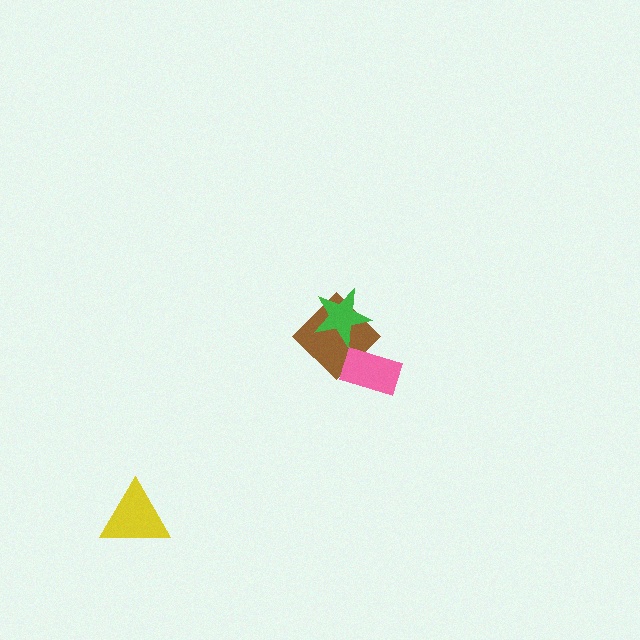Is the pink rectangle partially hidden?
No, no other shape covers it.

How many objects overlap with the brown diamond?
2 objects overlap with the brown diamond.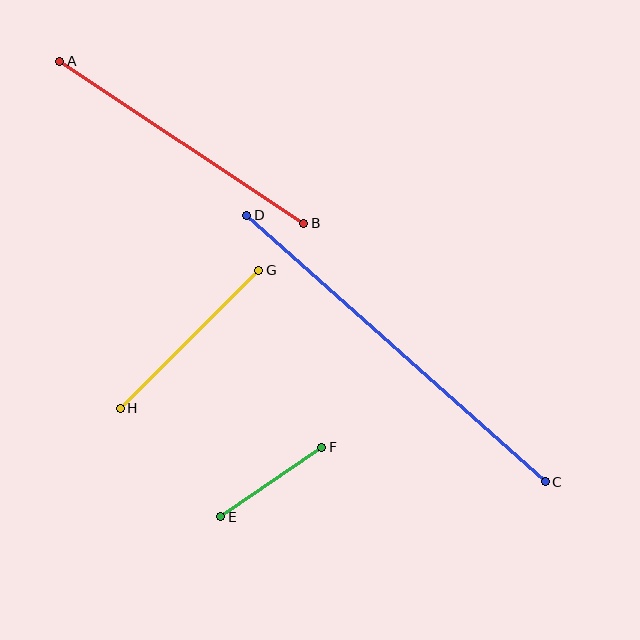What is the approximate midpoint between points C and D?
The midpoint is at approximately (396, 348) pixels.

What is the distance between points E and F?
The distance is approximately 123 pixels.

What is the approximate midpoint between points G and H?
The midpoint is at approximately (189, 339) pixels.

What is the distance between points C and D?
The distance is approximately 400 pixels.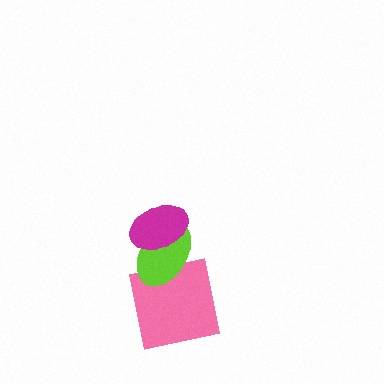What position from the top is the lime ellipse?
The lime ellipse is 2nd from the top.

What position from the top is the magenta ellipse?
The magenta ellipse is 1st from the top.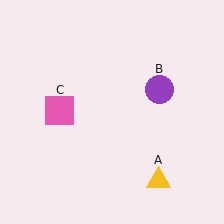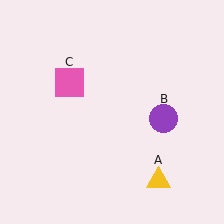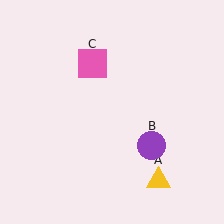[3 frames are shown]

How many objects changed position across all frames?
2 objects changed position: purple circle (object B), pink square (object C).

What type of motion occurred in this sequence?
The purple circle (object B), pink square (object C) rotated clockwise around the center of the scene.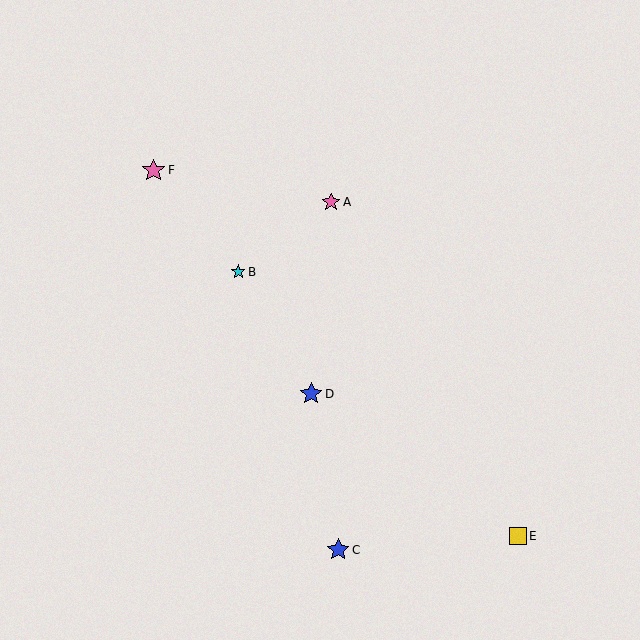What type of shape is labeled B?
Shape B is a cyan star.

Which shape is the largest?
The blue star (labeled D) is the largest.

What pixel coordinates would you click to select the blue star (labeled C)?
Click at (338, 550) to select the blue star C.